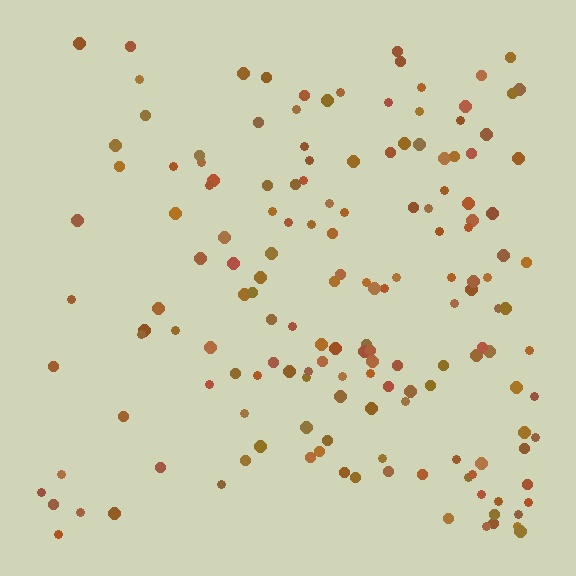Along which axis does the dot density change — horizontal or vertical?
Horizontal.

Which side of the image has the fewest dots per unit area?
The left.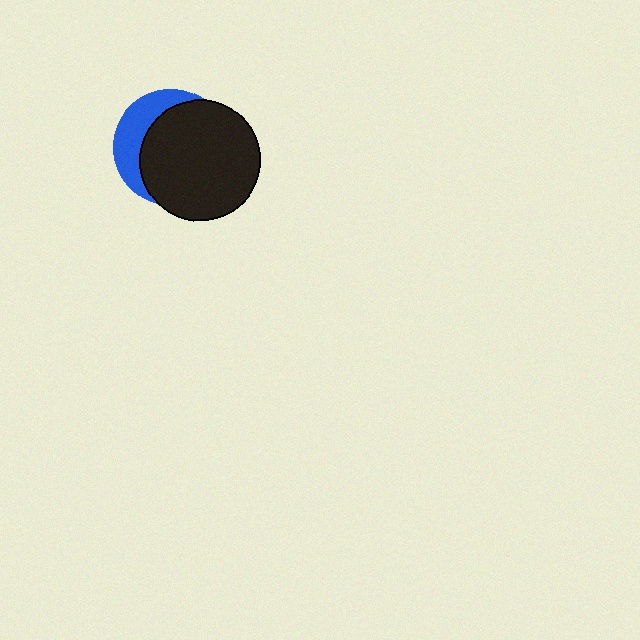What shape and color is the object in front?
The object in front is a black circle.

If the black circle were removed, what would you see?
You would see the complete blue circle.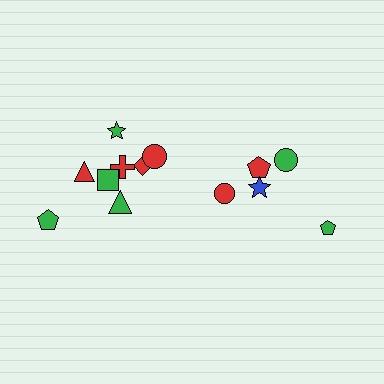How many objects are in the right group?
There are 5 objects.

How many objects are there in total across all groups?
There are 13 objects.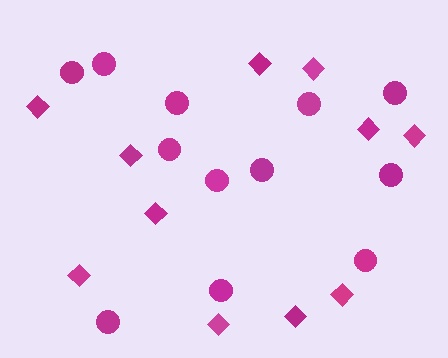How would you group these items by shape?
There are 2 groups: one group of diamonds (11) and one group of circles (12).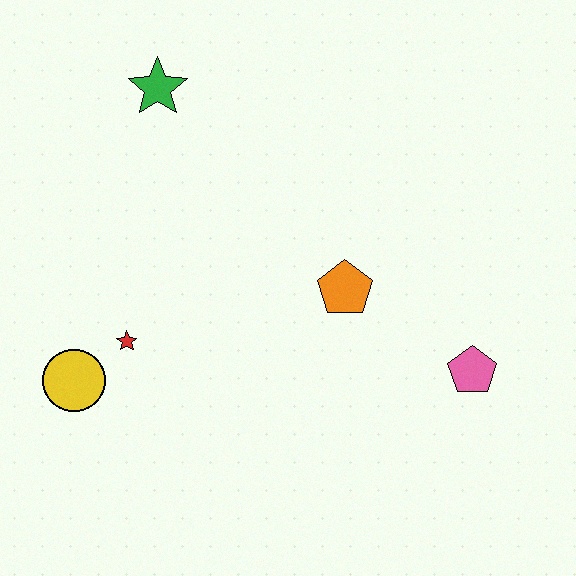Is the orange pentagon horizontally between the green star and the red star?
No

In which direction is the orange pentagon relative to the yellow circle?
The orange pentagon is to the right of the yellow circle.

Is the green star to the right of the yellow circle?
Yes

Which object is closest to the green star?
The red star is closest to the green star.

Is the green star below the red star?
No